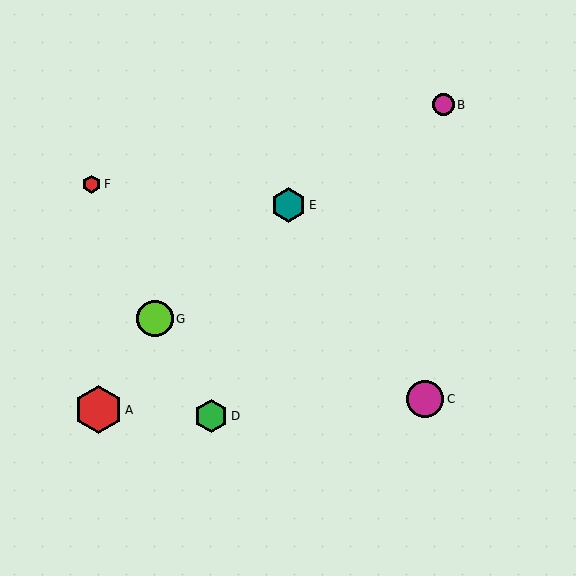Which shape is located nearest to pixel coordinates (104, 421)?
The red hexagon (labeled A) at (98, 410) is nearest to that location.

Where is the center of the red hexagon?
The center of the red hexagon is at (92, 184).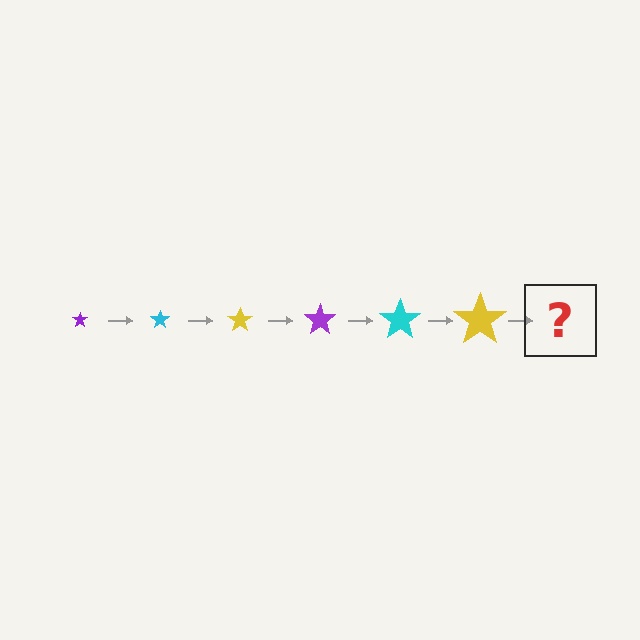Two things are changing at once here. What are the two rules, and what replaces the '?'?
The two rules are that the star grows larger each step and the color cycles through purple, cyan, and yellow. The '?' should be a purple star, larger than the previous one.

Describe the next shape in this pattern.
It should be a purple star, larger than the previous one.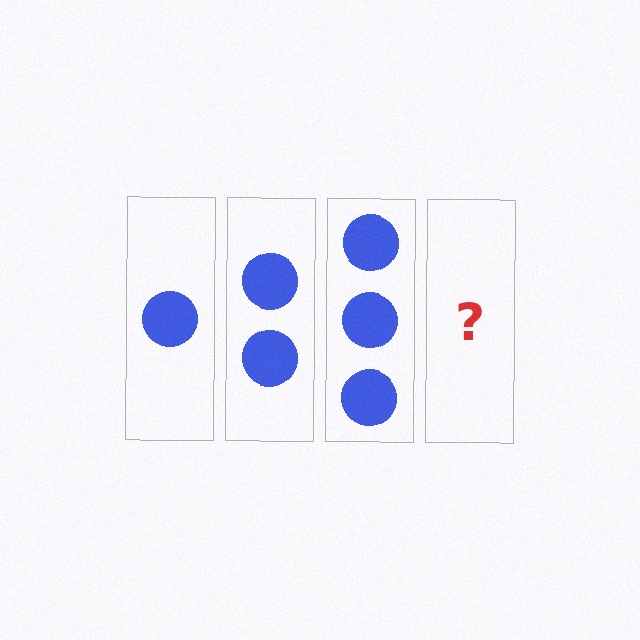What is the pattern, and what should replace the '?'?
The pattern is that each step adds one more circle. The '?' should be 4 circles.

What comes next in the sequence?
The next element should be 4 circles.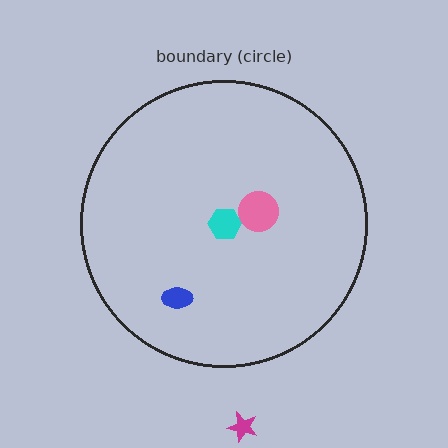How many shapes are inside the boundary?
3 inside, 1 outside.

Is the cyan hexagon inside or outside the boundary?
Inside.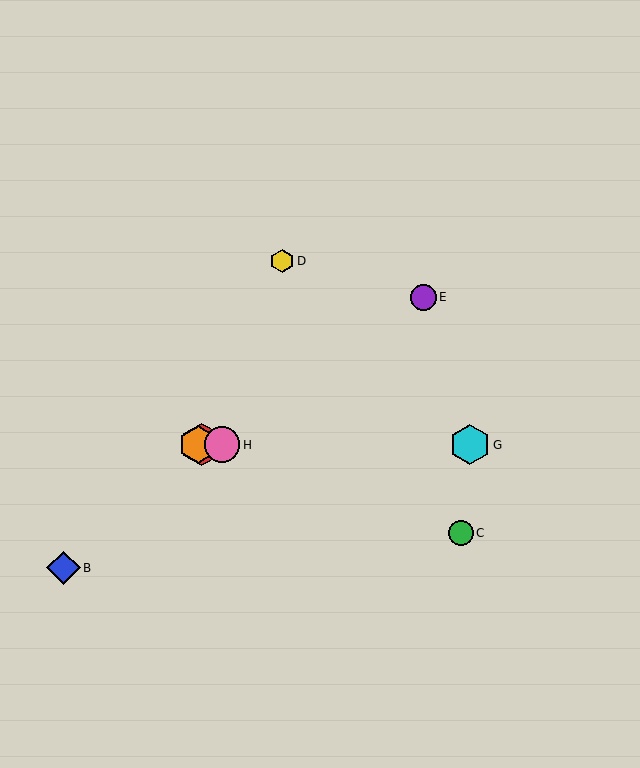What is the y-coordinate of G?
Object G is at y≈445.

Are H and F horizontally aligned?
Yes, both are at y≈445.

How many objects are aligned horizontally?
4 objects (A, F, G, H) are aligned horizontally.